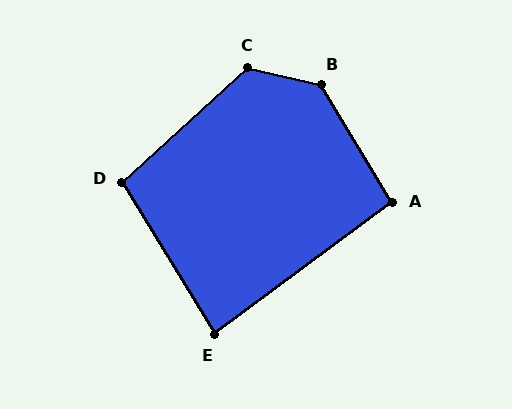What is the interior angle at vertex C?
Approximately 125 degrees (obtuse).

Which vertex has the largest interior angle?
B, at approximately 134 degrees.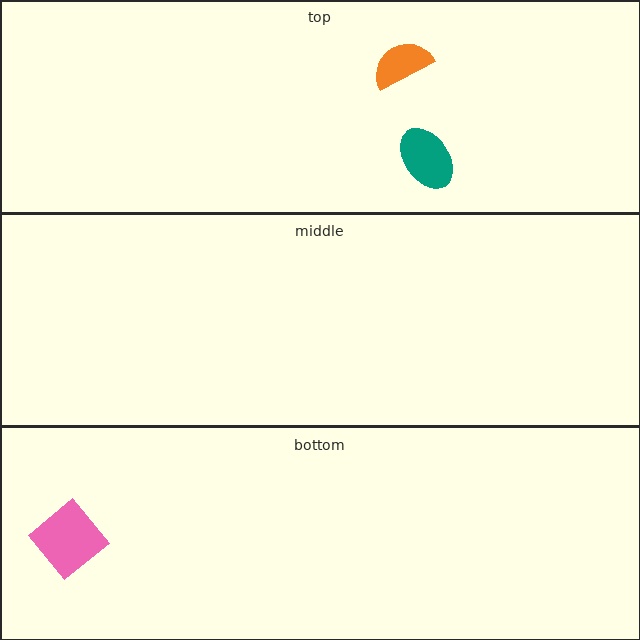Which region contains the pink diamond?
The bottom region.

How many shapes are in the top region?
2.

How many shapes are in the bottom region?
1.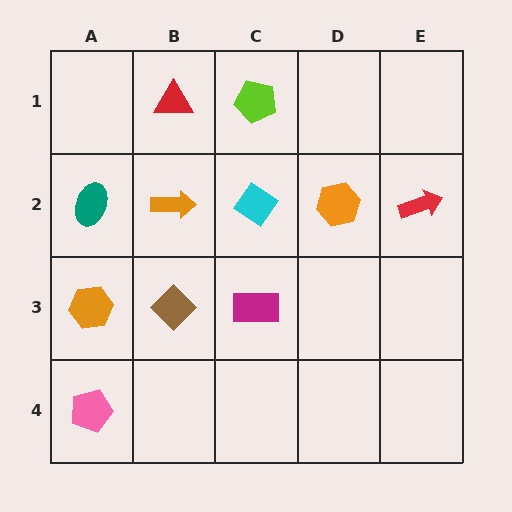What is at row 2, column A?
A teal ellipse.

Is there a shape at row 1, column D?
No, that cell is empty.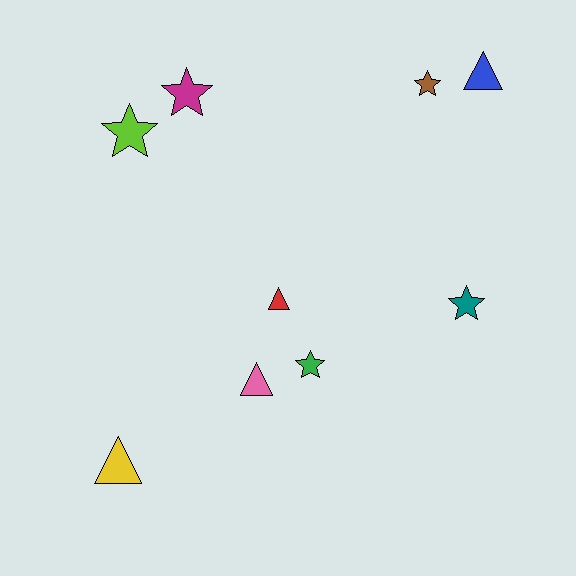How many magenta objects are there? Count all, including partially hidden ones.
There is 1 magenta object.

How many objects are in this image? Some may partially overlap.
There are 9 objects.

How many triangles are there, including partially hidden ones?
There are 4 triangles.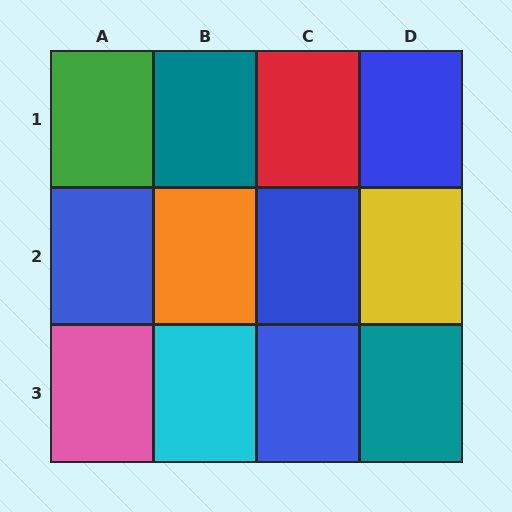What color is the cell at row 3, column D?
Teal.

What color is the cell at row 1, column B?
Teal.